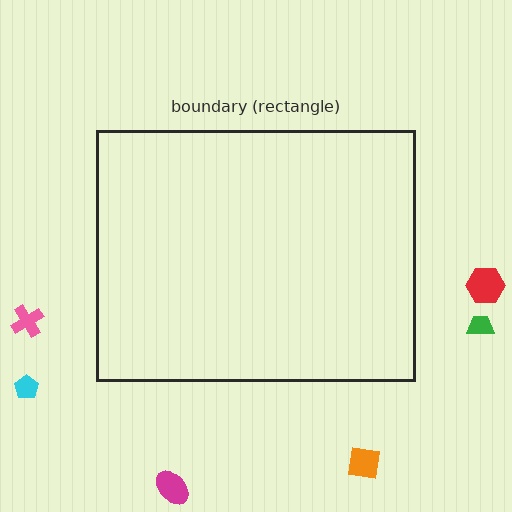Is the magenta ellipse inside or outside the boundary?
Outside.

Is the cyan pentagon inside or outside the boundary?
Outside.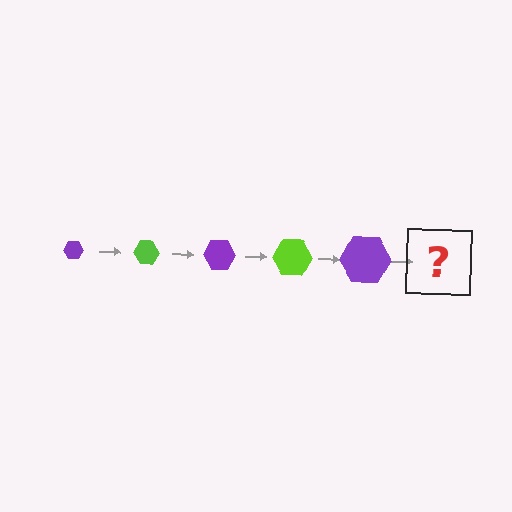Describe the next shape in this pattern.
It should be a lime hexagon, larger than the previous one.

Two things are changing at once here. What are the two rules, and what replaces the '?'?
The two rules are that the hexagon grows larger each step and the color cycles through purple and lime. The '?' should be a lime hexagon, larger than the previous one.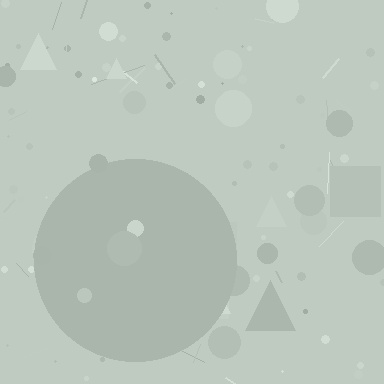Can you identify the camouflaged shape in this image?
The camouflaged shape is a circle.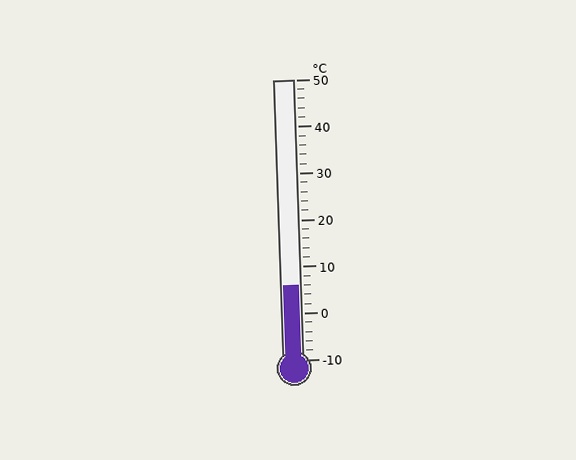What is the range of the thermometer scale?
The thermometer scale ranges from -10°C to 50°C.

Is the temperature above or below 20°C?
The temperature is below 20°C.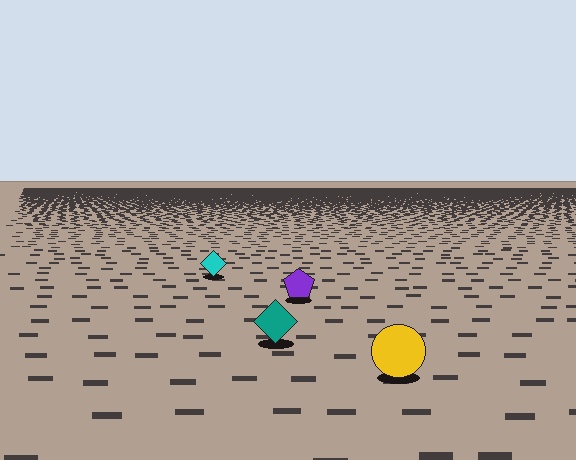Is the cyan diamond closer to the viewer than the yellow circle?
No. The yellow circle is closer — you can tell from the texture gradient: the ground texture is coarser near it.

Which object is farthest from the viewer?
The cyan diamond is farthest from the viewer. It appears smaller and the ground texture around it is denser.